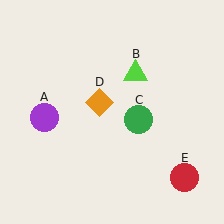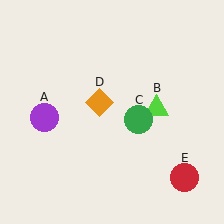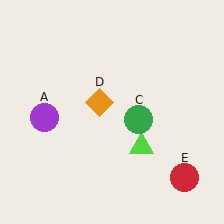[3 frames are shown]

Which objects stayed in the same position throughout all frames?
Purple circle (object A) and green circle (object C) and orange diamond (object D) and red circle (object E) remained stationary.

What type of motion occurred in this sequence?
The lime triangle (object B) rotated clockwise around the center of the scene.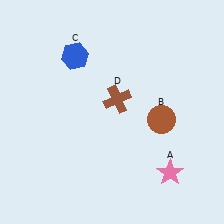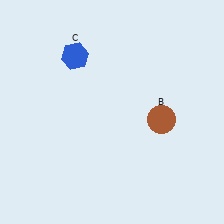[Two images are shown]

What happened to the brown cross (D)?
The brown cross (D) was removed in Image 2. It was in the top-right area of Image 1.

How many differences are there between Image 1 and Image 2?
There are 2 differences between the two images.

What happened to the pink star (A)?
The pink star (A) was removed in Image 2. It was in the bottom-right area of Image 1.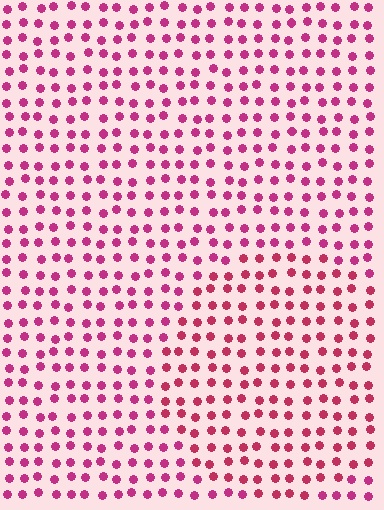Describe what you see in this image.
The image is filled with small magenta elements in a uniform arrangement. A circle-shaped region is visible where the elements are tinted to a slightly different hue, forming a subtle color boundary.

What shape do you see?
I see a circle.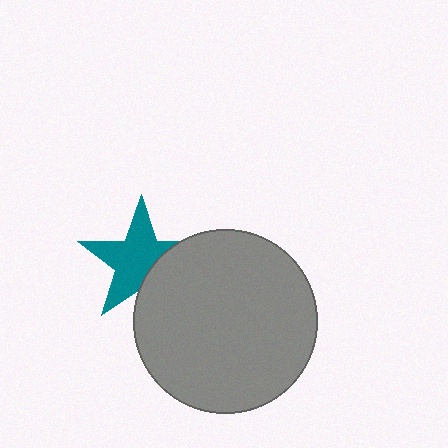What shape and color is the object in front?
The object in front is a gray circle.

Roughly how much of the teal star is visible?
Most of it is visible (roughly 69%).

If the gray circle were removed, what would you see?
You would see the complete teal star.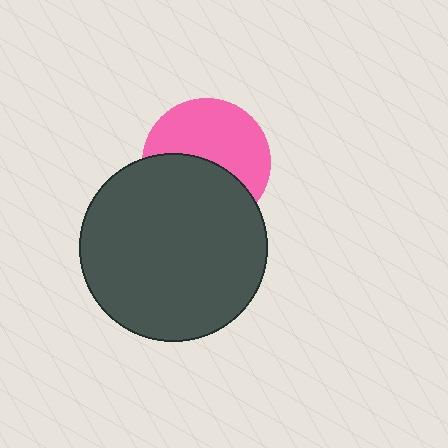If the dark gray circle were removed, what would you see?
You would see the complete pink circle.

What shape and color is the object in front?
The object in front is a dark gray circle.